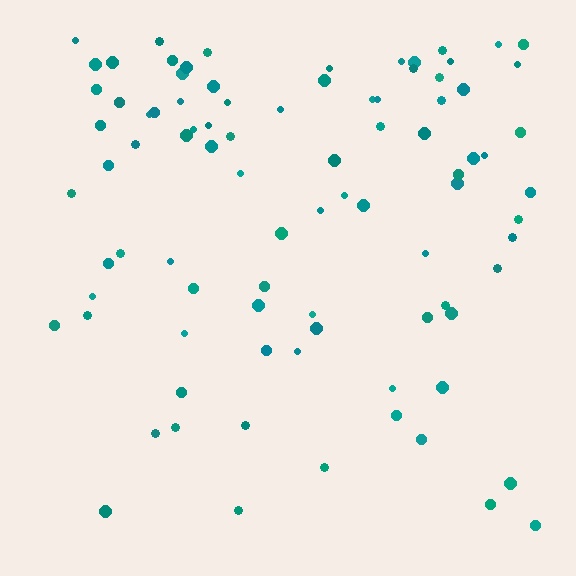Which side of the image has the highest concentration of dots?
The top.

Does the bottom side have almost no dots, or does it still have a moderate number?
Still a moderate number, just noticeably fewer than the top.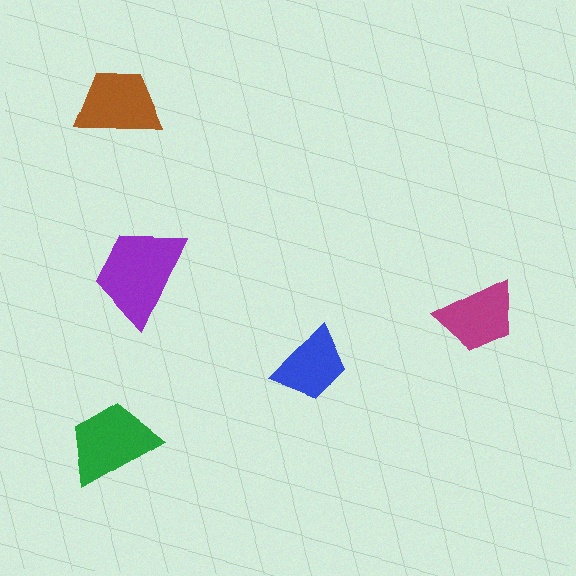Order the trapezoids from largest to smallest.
the purple one, the green one, the brown one, the magenta one, the blue one.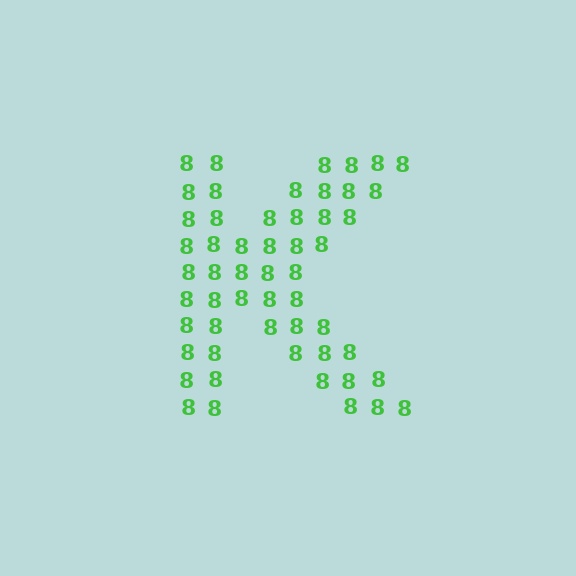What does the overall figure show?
The overall figure shows the letter K.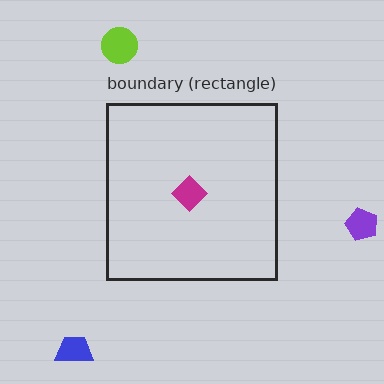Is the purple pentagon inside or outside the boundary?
Outside.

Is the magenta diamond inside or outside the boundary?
Inside.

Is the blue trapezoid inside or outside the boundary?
Outside.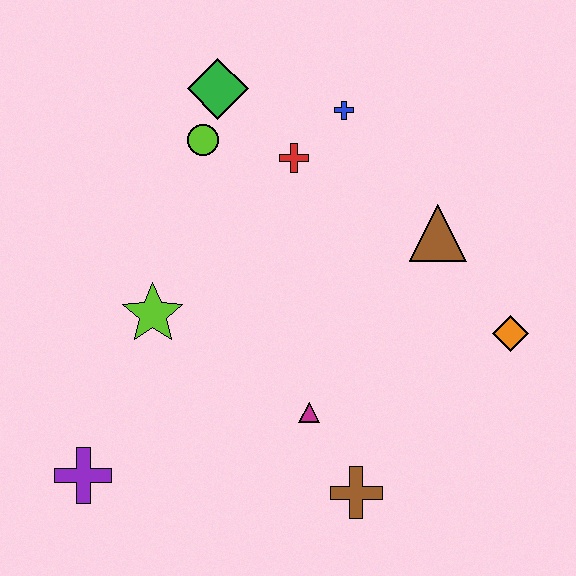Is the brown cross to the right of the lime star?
Yes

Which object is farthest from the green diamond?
The brown cross is farthest from the green diamond.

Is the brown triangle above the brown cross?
Yes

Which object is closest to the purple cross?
The lime star is closest to the purple cross.